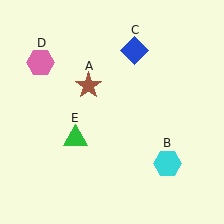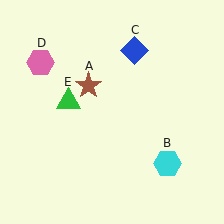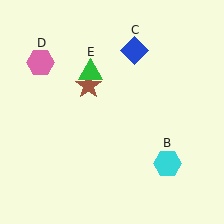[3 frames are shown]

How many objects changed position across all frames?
1 object changed position: green triangle (object E).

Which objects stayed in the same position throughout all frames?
Brown star (object A) and cyan hexagon (object B) and blue diamond (object C) and pink hexagon (object D) remained stationary.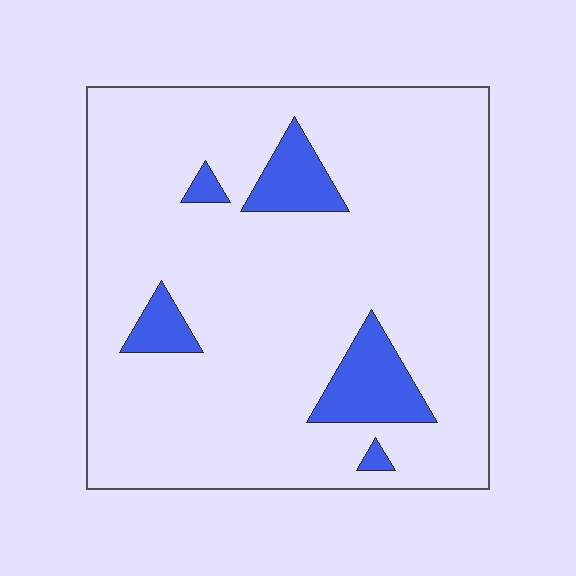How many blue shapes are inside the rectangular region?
5.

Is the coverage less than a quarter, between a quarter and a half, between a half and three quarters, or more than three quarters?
Less than a quarter.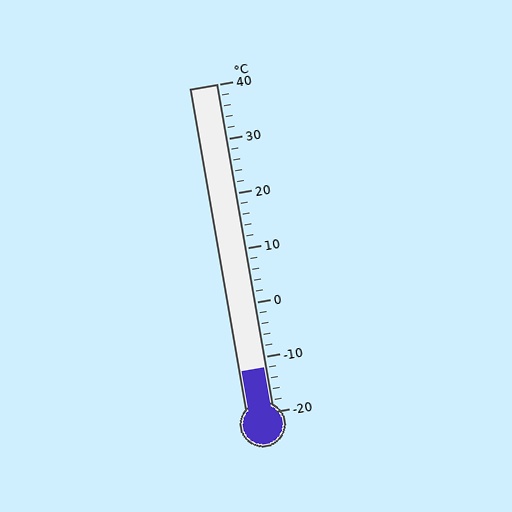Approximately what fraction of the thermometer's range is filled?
The thermometer is filled to approximately 15% of its range.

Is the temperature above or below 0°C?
The temperature is below 0°C.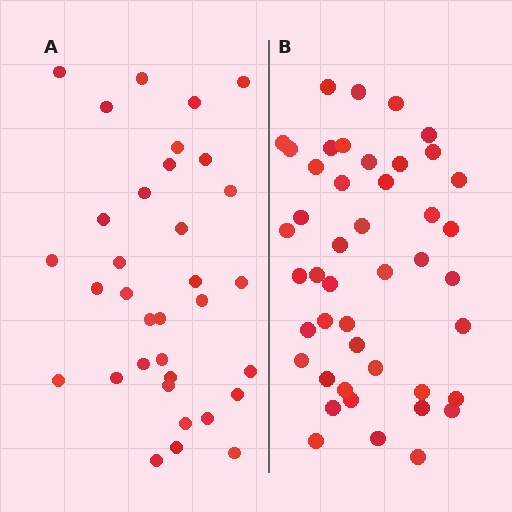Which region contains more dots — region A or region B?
Region B (the right region) has more dots.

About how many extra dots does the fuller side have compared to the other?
Region B has roughly 12 or so more dots than region A.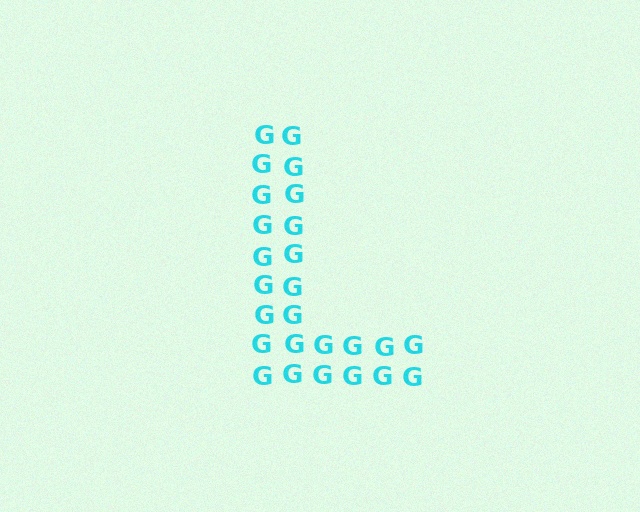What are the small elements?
The small elements are letter G's.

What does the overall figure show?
The overall figure shows the letter L.